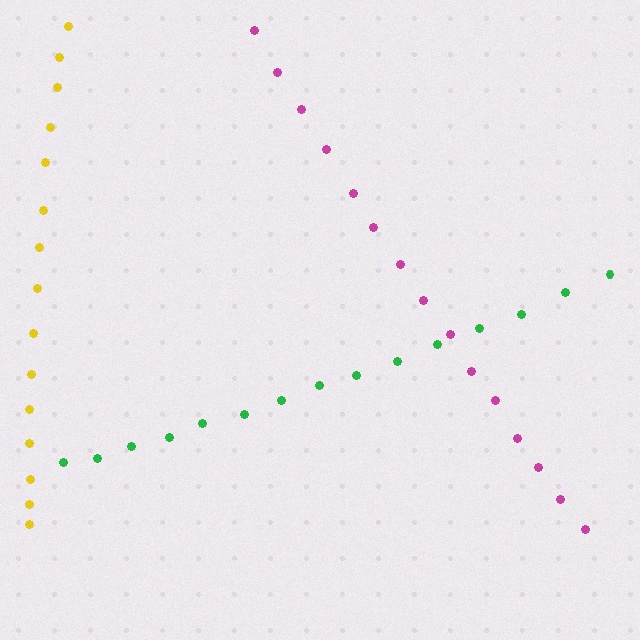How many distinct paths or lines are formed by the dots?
There are 3 distinct paths.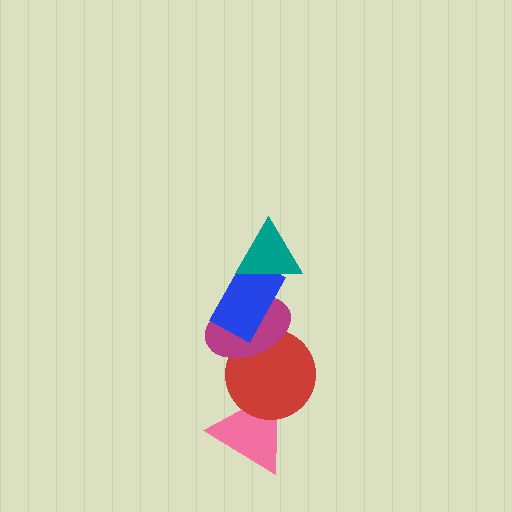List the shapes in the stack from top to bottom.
From top to bottom: the teal triangle, the blue rectangle, the magenta ellipse, the red circle, the pink triangle.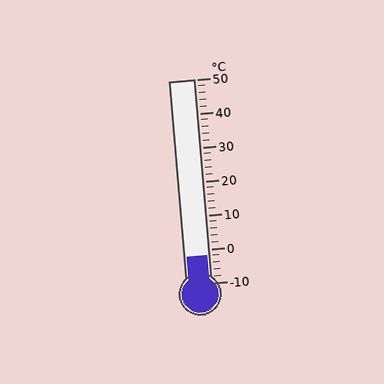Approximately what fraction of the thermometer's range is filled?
The thermometer is filled to approximately 15% of its range.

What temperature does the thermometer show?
The thermometer shows approximately -2°C.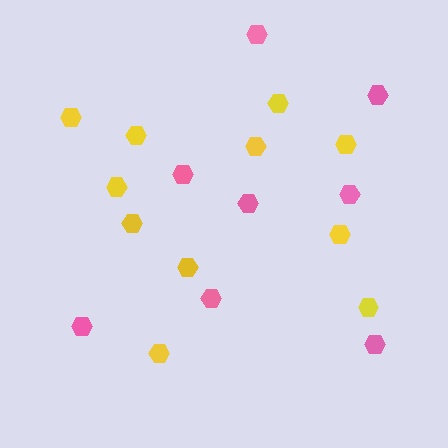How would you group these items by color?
There are 2 groups: one group of yellow hexagons (11) and one group of pink hexagons (8).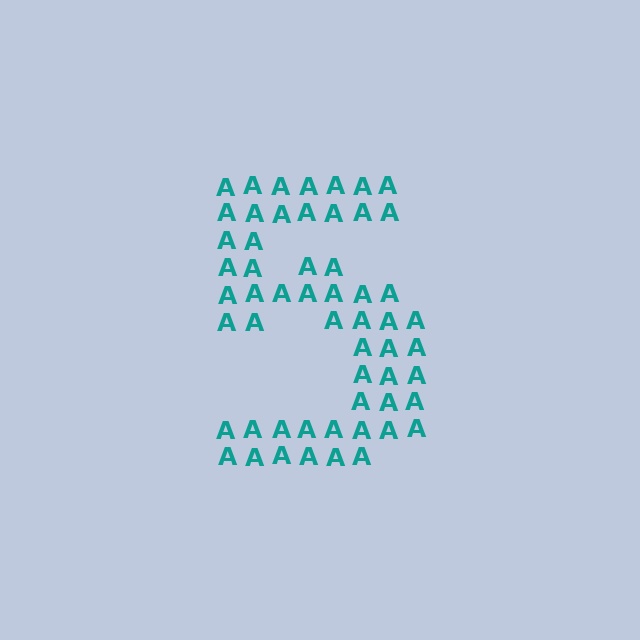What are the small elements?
The small elements are letter A's.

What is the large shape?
The large shape is the digit 5.